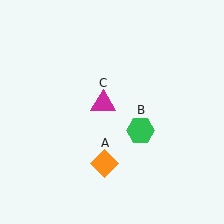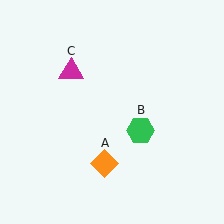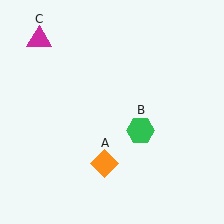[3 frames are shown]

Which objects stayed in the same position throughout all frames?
Orange diamond (object A) and green hexagon (object B) remained stationary.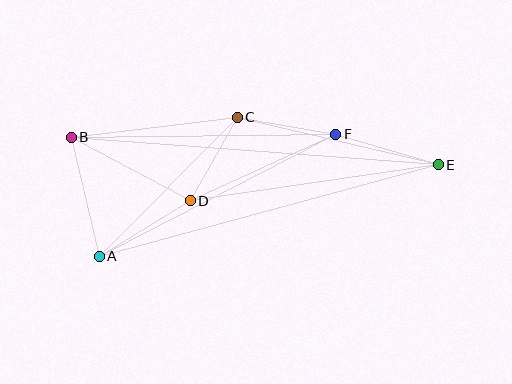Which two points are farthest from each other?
Points B and E are farthest from each other.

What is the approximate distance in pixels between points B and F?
The distance between B and F is approximately 265 pixels.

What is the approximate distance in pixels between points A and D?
The distance between A and D is approximately 107 pixels.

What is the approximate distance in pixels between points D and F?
The distance between D and F is approximately 160 pixels.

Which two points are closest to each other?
Points C and D are closest to each other.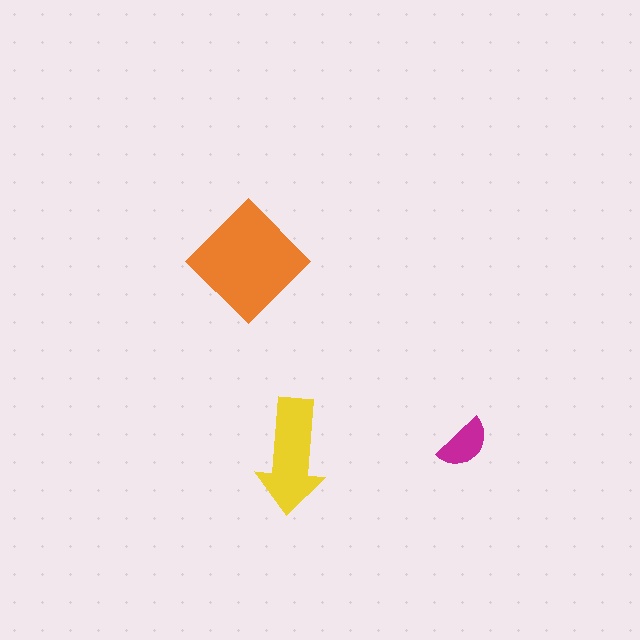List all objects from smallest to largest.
The magenta semicircle, the yellow arrow, the orange diamond.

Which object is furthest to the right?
The magenta semicircle is rightmost.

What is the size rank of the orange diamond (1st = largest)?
1st.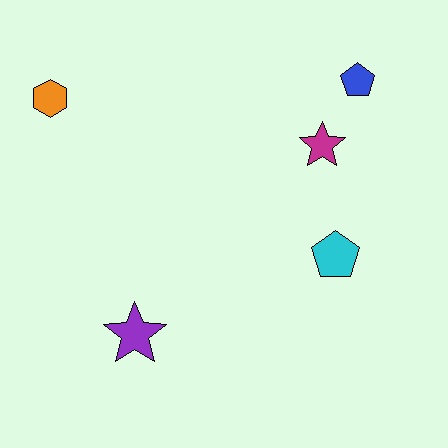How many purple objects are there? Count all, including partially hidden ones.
There is 1 purple object.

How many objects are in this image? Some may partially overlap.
There are 5 objects.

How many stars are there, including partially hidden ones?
There are 2 stars.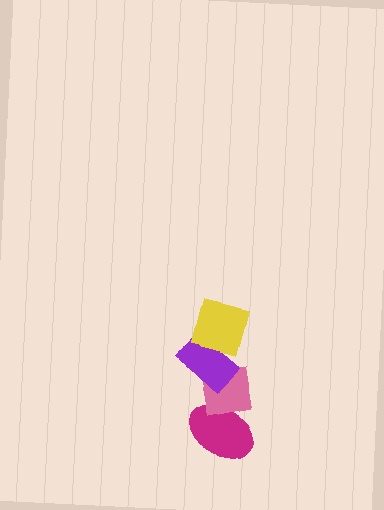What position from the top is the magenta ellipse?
The magenta ellipse is 4th from the top.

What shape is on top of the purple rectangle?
The yellow square is on top of the purple rectangle.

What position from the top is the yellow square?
The yellow square is 1st from the top.